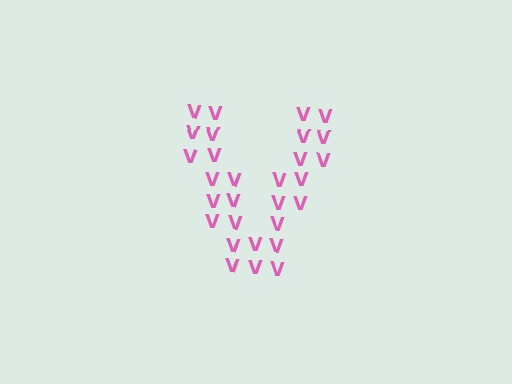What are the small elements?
The small elements are letter V's.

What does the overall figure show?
The overall figure shows the letter V.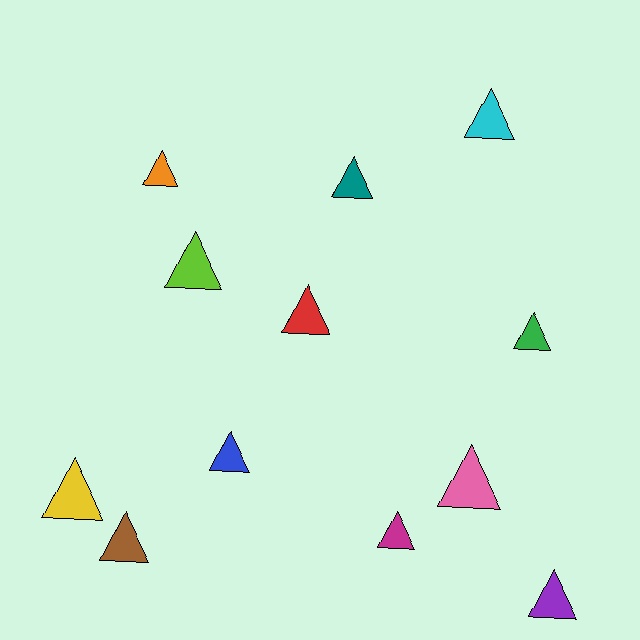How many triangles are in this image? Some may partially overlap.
There are 12 triangles.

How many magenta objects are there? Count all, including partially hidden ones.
There is 1 magenta object.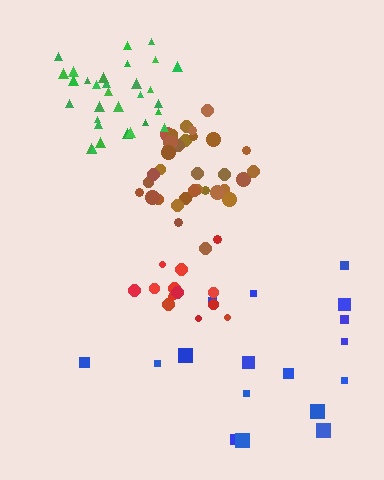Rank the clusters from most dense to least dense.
brown, green, red, blue.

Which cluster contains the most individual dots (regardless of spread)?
Brown (35).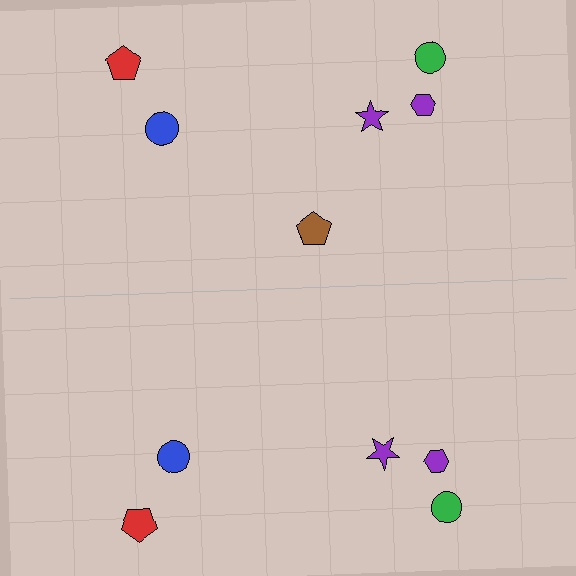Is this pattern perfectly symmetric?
No, the pattern is not perfectly symmetric. A brown pentagon is missing from the bottom side.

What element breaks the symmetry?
A brown pentagon is missing from the bottom side.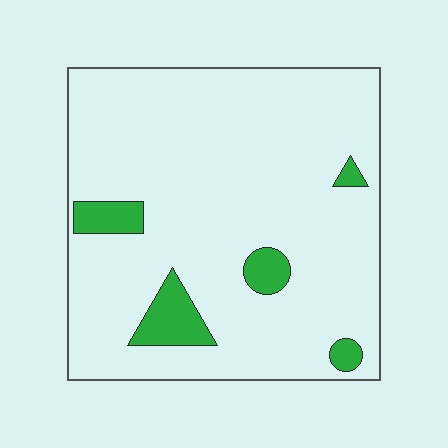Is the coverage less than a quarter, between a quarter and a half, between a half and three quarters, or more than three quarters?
Less than a quarter.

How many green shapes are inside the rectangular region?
5.